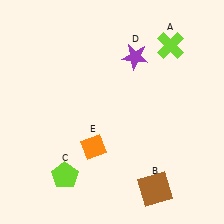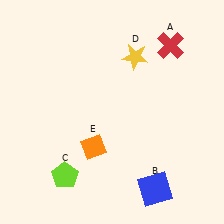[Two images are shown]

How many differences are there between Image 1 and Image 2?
There are 3 differences between the two images.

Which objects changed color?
A changed from lime to red. B changed from brown to blue. D changed from purple to yellow.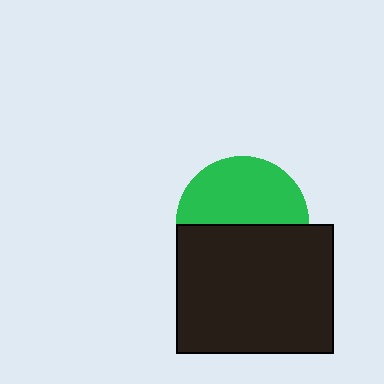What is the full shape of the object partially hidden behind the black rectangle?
The partially hidden object is a green circle.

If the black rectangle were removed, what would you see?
You would see the complete green circle.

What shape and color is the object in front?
The object in front is a black rectangle.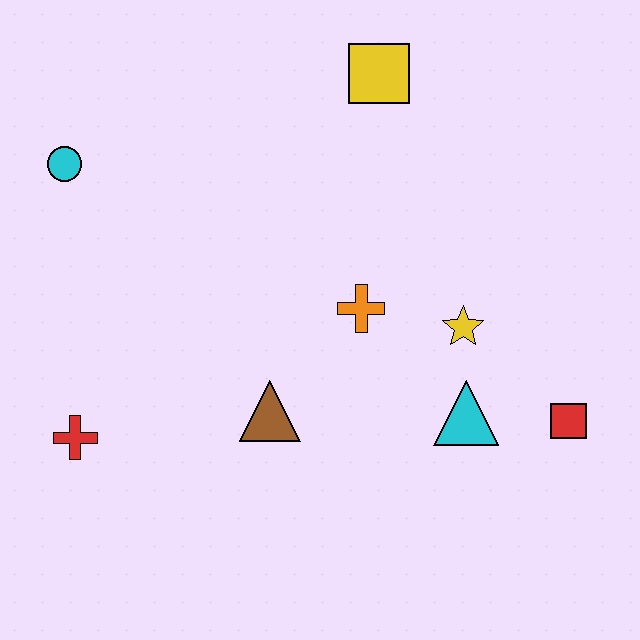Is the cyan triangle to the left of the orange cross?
No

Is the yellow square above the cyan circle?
Yes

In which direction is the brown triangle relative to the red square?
The brown triangle is to the left of the red square.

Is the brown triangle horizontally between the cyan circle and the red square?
Yes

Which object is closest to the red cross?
The brown triangle is closest to the red cross.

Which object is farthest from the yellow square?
The red cross is farthest from the yellow square.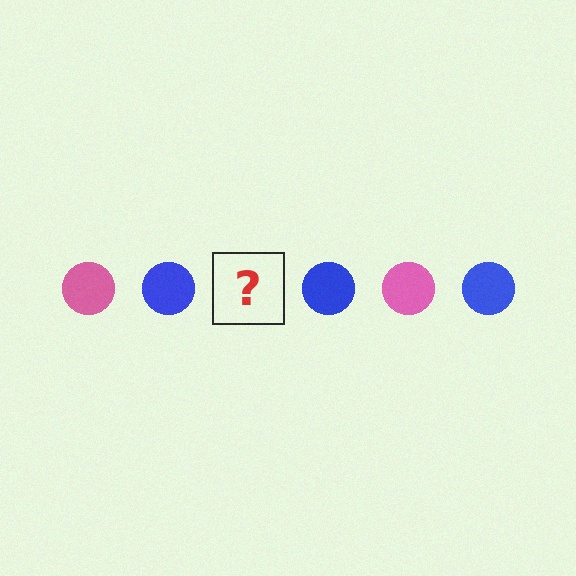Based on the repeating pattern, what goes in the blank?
The blank should be a pink circle.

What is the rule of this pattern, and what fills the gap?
The rule is that the pattern cycles through pink, blue circles. The gap should be filled with a pink circle.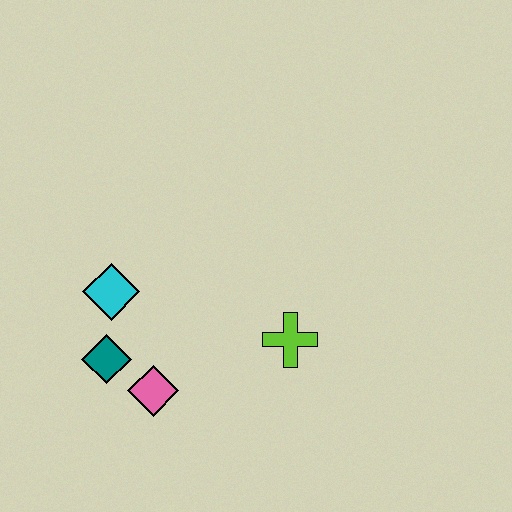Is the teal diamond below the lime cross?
Yes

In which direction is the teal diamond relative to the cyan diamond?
The teal diamond is below the cyan diamond.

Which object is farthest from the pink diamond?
The lime cross is farthest from the pink diamond.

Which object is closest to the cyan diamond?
The teal diamond is closest to the cyan diamond.